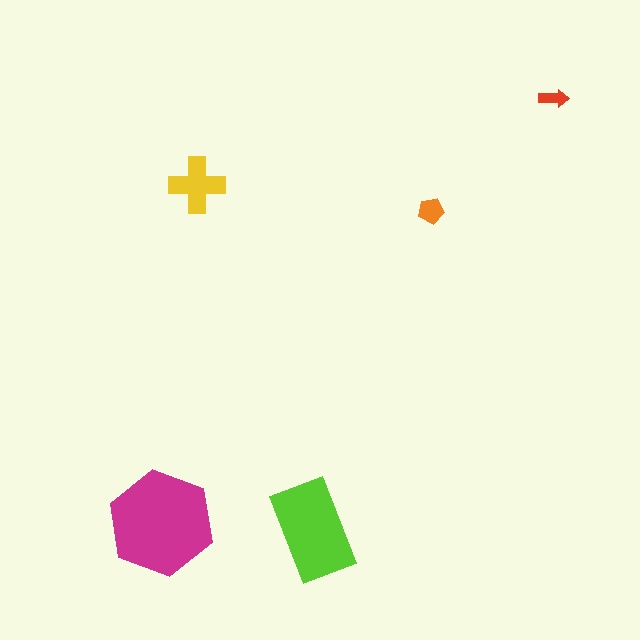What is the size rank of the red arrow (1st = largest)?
5th.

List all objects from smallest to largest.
The red arrow, the orange pentagon, the yellow cross, the lime rectangle, the magenta hexagon.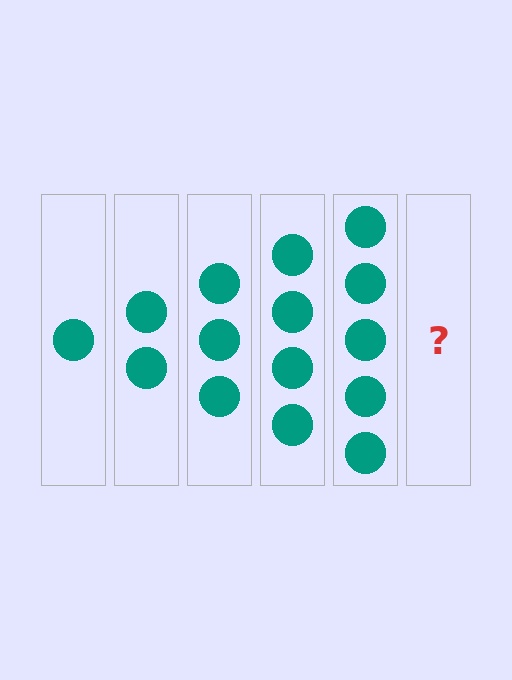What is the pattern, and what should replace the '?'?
The pattern is that each step adds one more circle. The '?' should be 6 circles.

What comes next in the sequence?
The next element should be 6 circles.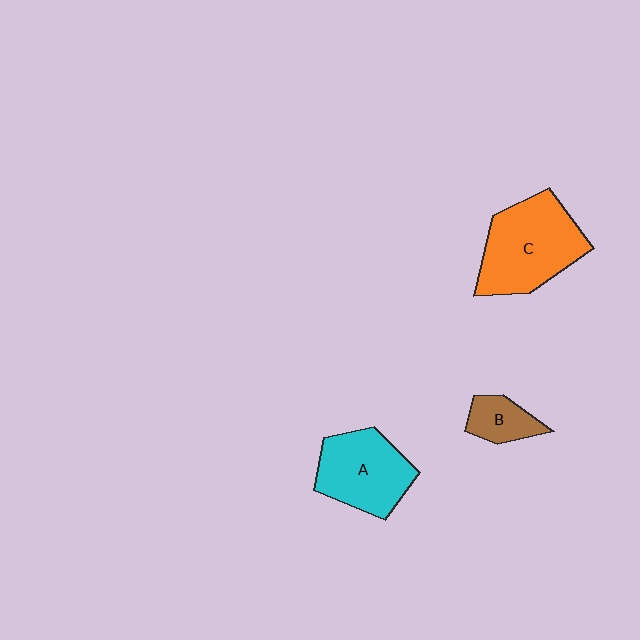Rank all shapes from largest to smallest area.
From largest to smallest: C (orange), A (cyan), B (brown).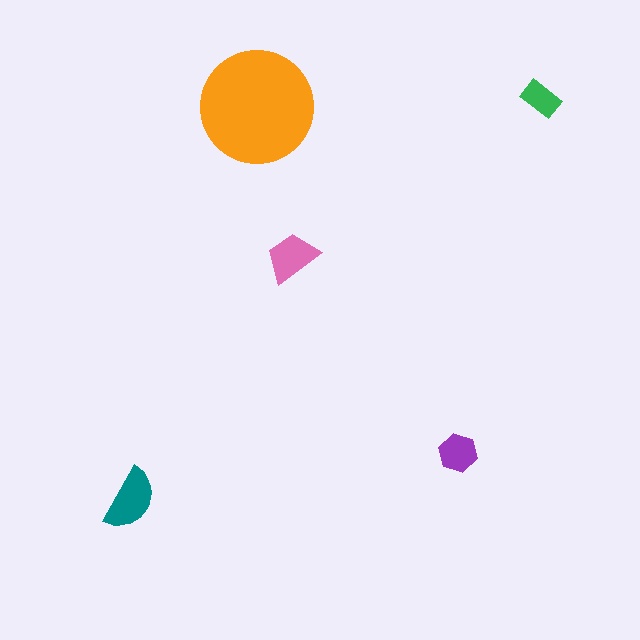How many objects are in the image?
There are 5 objects in the image.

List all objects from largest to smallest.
The orange circle, the teal semicircle, the pink trapezoid, the purple hexagon, the green rectangle.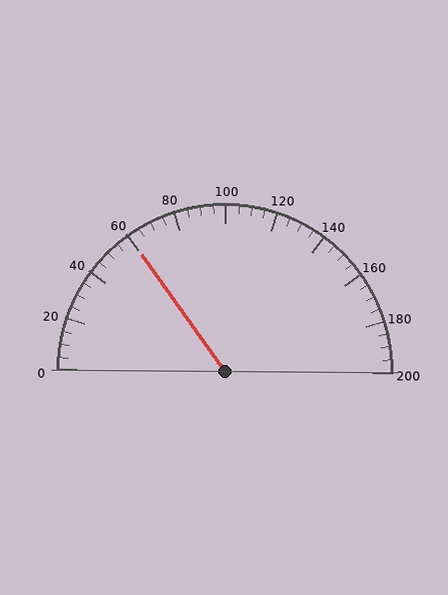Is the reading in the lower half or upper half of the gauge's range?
The reading is in the lower half of the range (0 to 200).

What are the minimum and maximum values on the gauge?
The gauge ranges from 0 to 200.